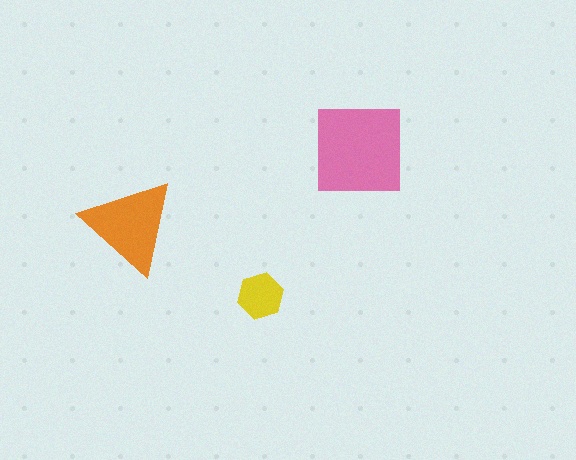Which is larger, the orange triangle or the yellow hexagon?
The orange triangle.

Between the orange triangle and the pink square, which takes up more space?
The pink square.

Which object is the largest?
The pink square.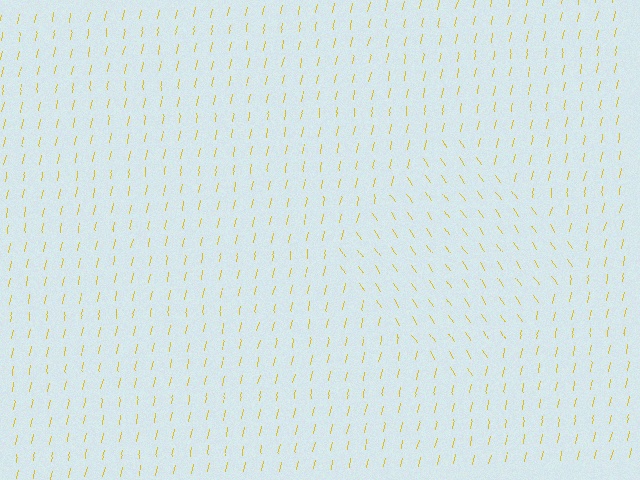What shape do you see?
I see a diamond.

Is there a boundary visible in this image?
Yes, there is a texture boundary formed by a change in line orientation.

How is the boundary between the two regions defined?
The boundary is defined purely by a change in line orientation (approximately 45 degrees difference). All lines are the same color and thickness.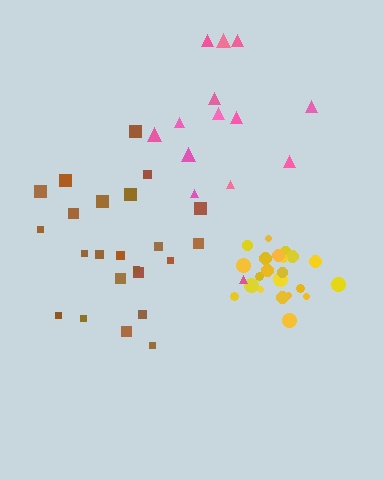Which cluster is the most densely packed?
Yellow.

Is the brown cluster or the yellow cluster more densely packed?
Yellow.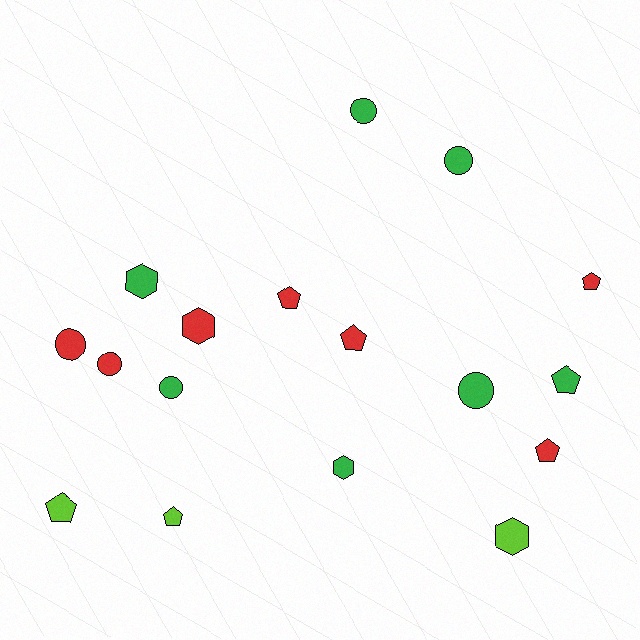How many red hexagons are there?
There is 1 red hexagon.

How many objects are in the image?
There are 17 objects.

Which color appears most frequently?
Green, with 7 objects.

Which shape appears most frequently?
Pentagon, with 7 objects.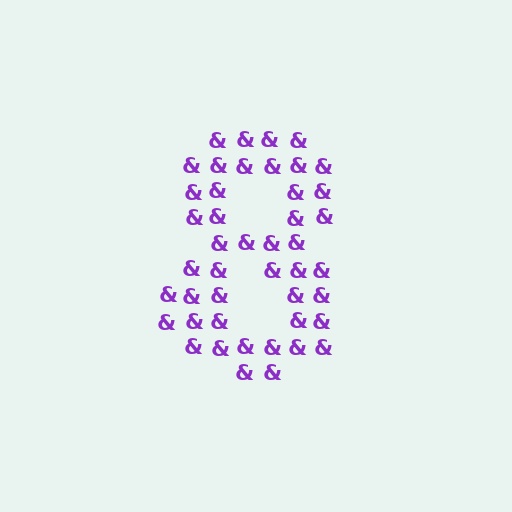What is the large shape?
The large shape is the digit 8.